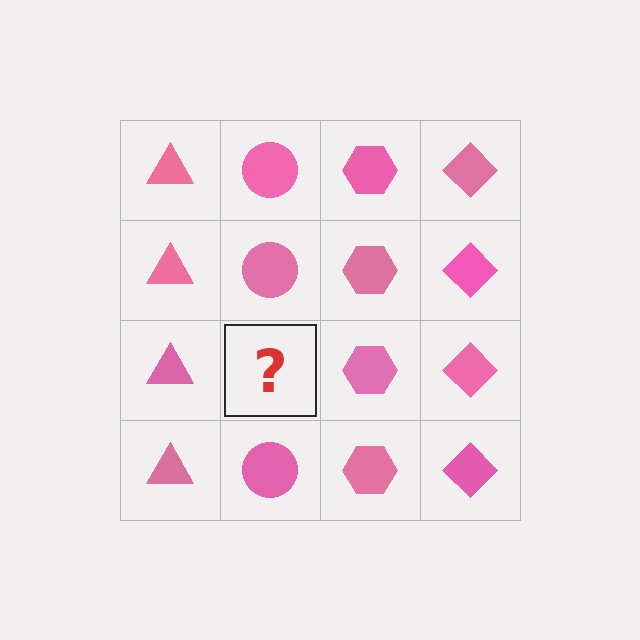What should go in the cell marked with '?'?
The missing cell should contain a pink circle.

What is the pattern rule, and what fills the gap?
The rule is that each column has a consistent shape. The gap should be filled with a pink circle.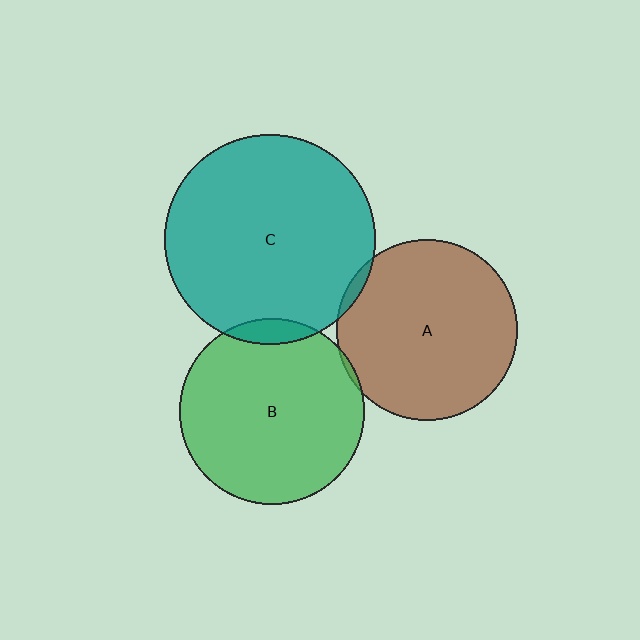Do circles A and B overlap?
Yes.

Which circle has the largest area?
Circle C (teal).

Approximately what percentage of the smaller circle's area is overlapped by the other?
Approximately 5%.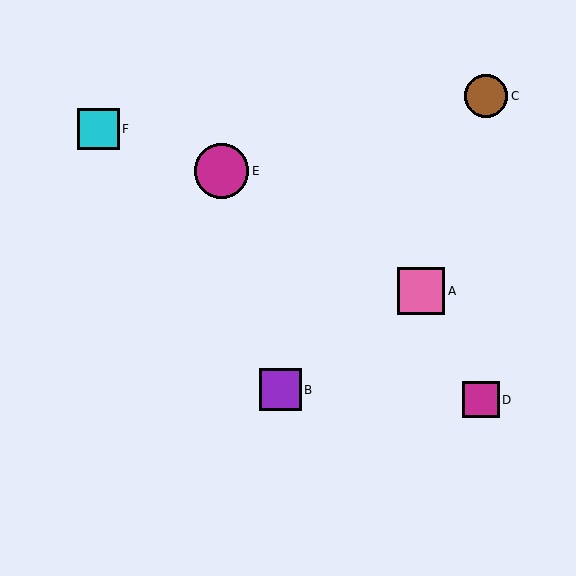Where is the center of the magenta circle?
The center of the magenta circle is at (221, 171).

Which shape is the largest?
The magenta circle (labeled E) is the largest.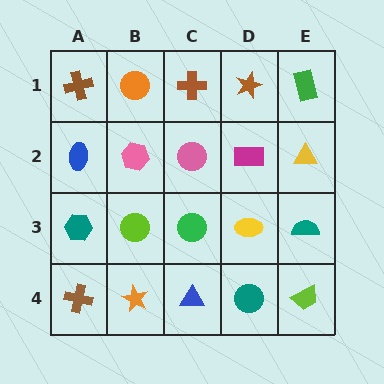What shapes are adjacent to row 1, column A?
A blue ellipse (row 2, column A), an orange circle (row 1, column B).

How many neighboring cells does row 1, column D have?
3.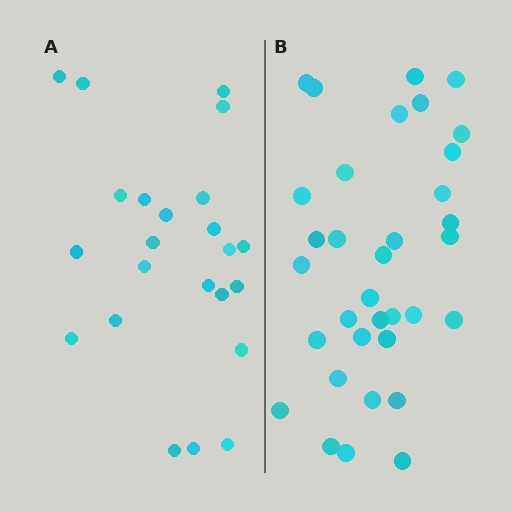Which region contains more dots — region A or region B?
Region B (the right region) has more dots.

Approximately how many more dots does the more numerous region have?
Region B has roughly 12 or so more dots than region A.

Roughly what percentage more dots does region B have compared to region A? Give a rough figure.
About 50% more.